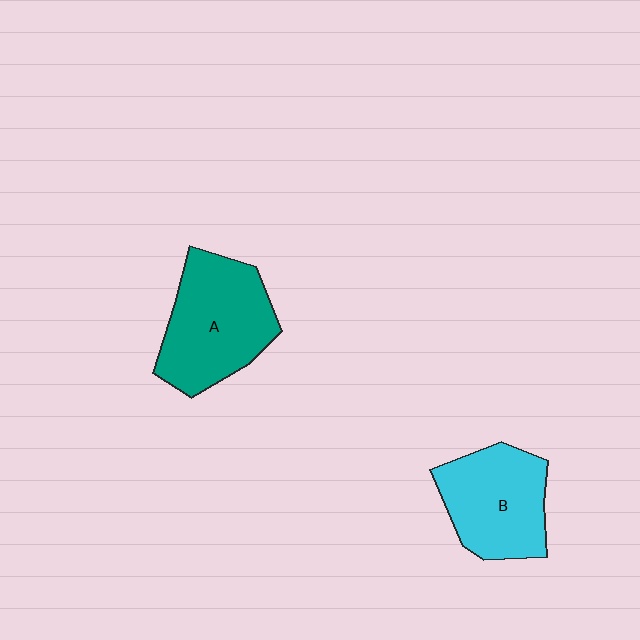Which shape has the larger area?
Shape A (teal).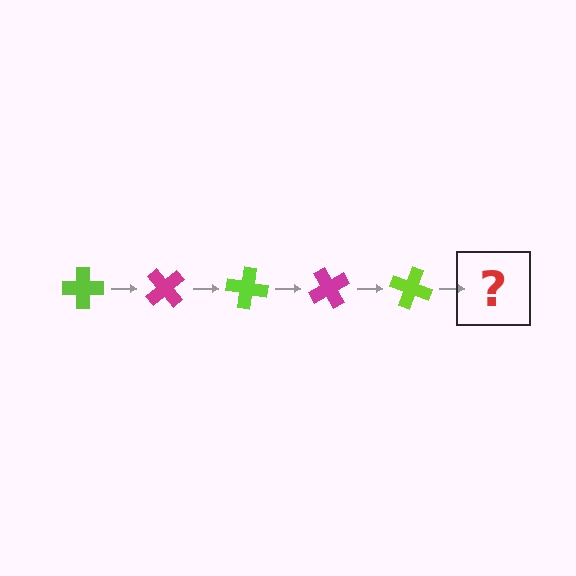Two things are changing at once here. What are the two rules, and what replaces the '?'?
The two rules are that it rotates 50 degrees each step and the color cycles through lime and magenta. The '?' should be a magenta cross, rotated 250 degrees from the start.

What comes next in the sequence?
The next element should be a magenta cross, rotated 250 degrees from the start.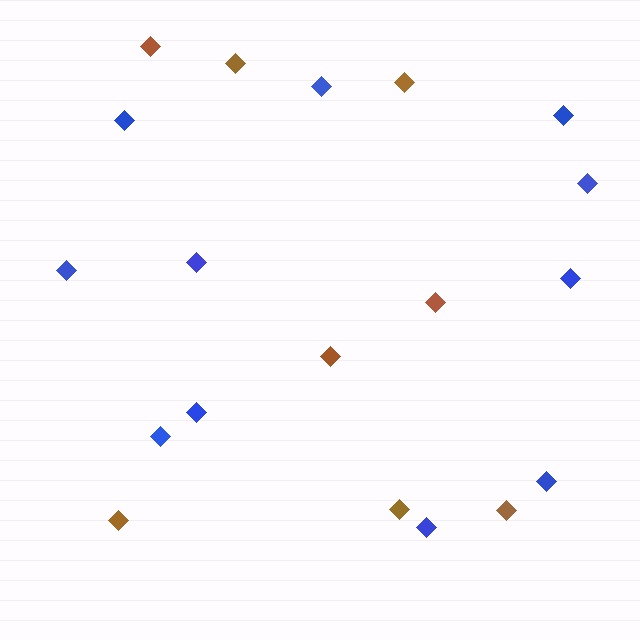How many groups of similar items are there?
There are 2 groups: one group of brown diamonds (8) and one group of blue diamonds (11).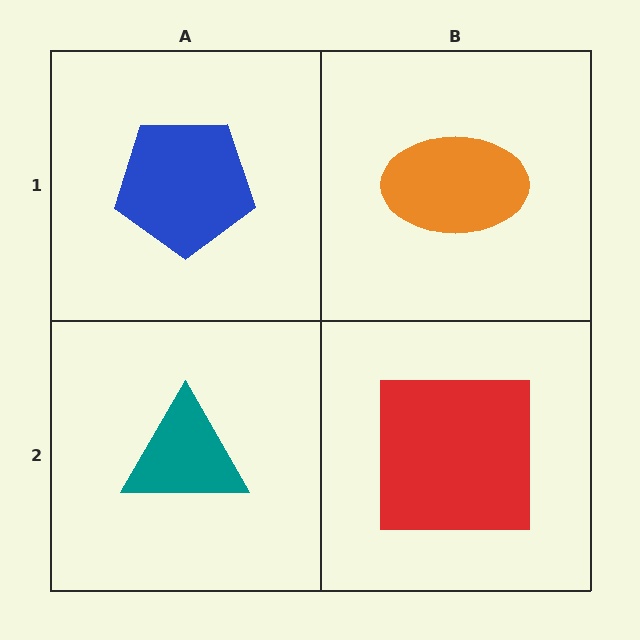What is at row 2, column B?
A red square.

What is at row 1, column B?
An orange ellipse.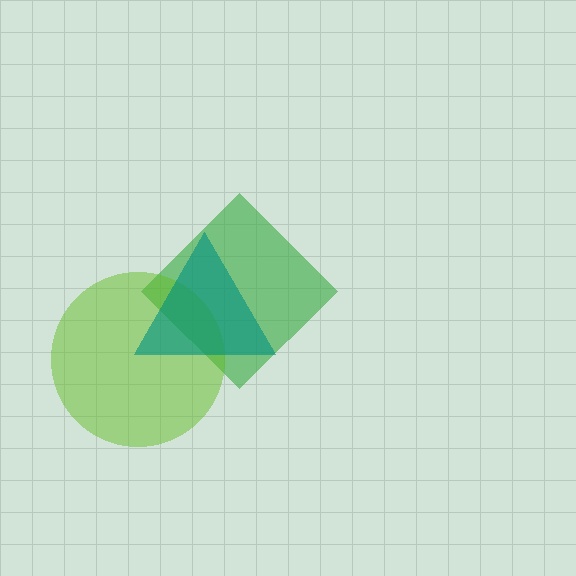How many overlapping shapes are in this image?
There are 3 overlapping shapes in the image.